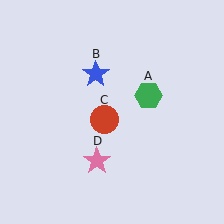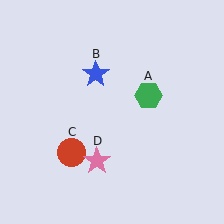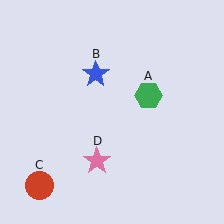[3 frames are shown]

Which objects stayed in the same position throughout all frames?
Green hexagon (object A) and blue star (object B) and pink star (object D) remained stationary.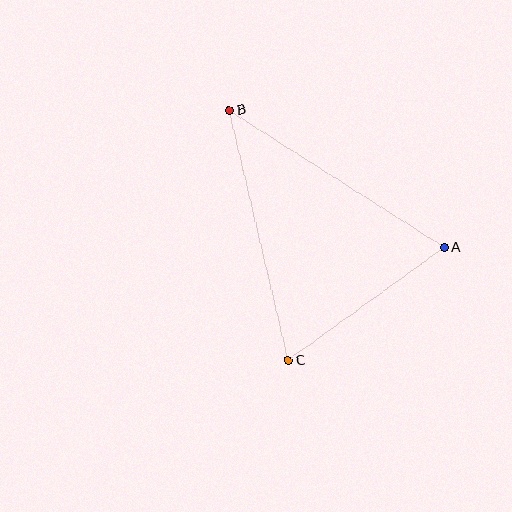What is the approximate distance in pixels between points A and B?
The distance between A and B is approximately 255 pixels.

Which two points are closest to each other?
Points A and C are closest to each other.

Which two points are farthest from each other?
Points B and C are farthest from each other.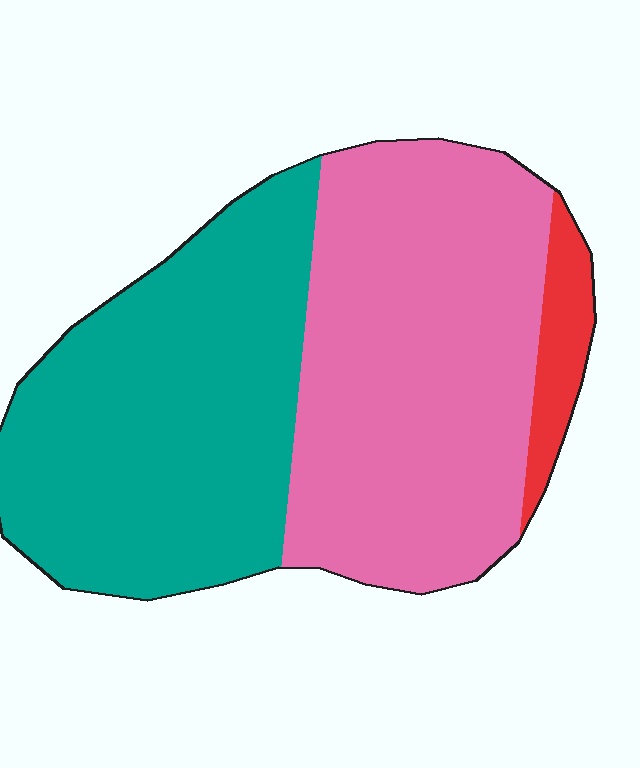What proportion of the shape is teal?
Teal covers around 45% of the shape.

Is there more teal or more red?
Teal.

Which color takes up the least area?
Red, at roughly 5%.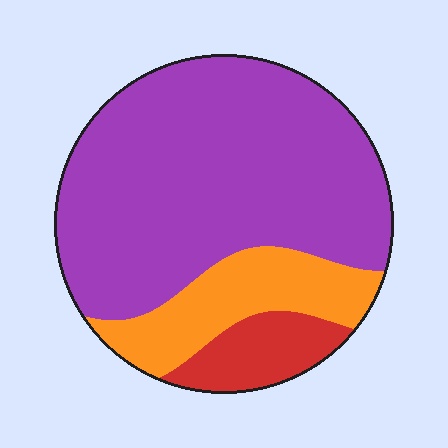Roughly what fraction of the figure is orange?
Orange covers about 20% of the figure.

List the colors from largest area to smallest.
From largest to smallest: purple, orange, red.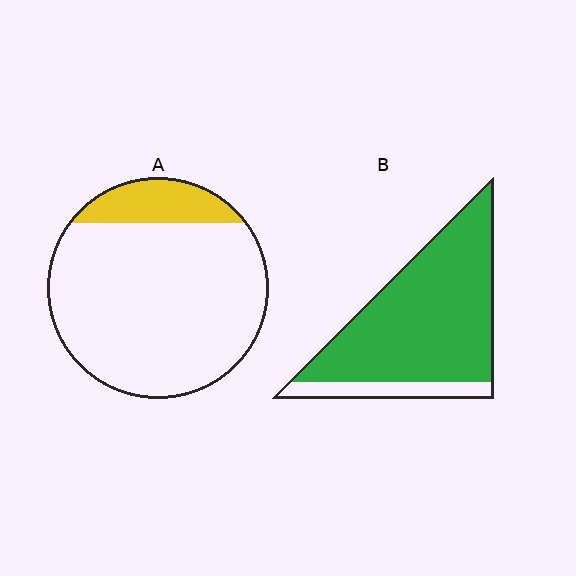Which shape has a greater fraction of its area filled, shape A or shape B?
Shape B.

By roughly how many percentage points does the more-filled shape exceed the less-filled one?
By roughly 70 percentage points (B over A).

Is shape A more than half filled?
No.